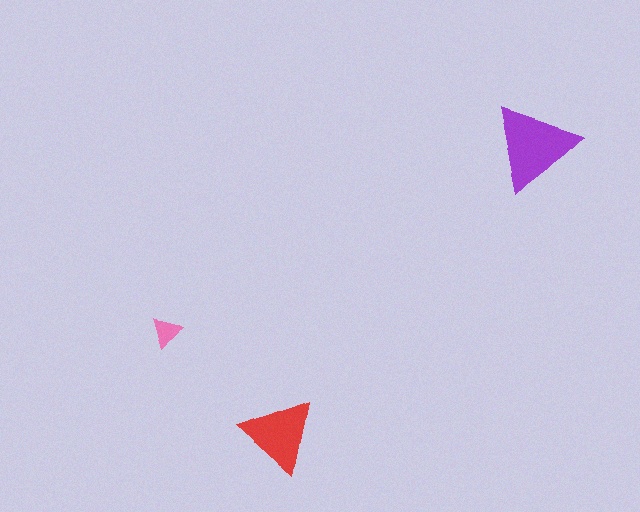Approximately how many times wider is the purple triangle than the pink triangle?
About 3 times wider.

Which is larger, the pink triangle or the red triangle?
The red one.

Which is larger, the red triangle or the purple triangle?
The purple one.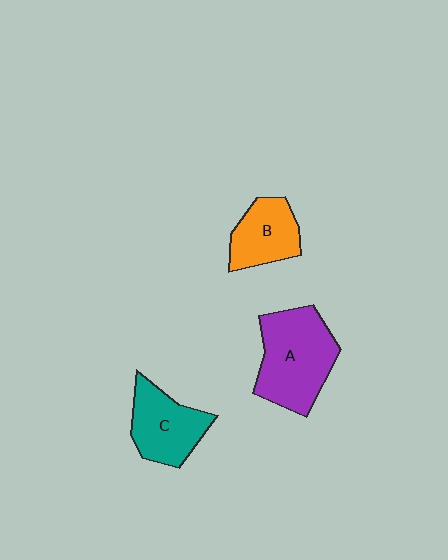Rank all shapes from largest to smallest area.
From largest to smallest: A (purple), C (teal), B (orange).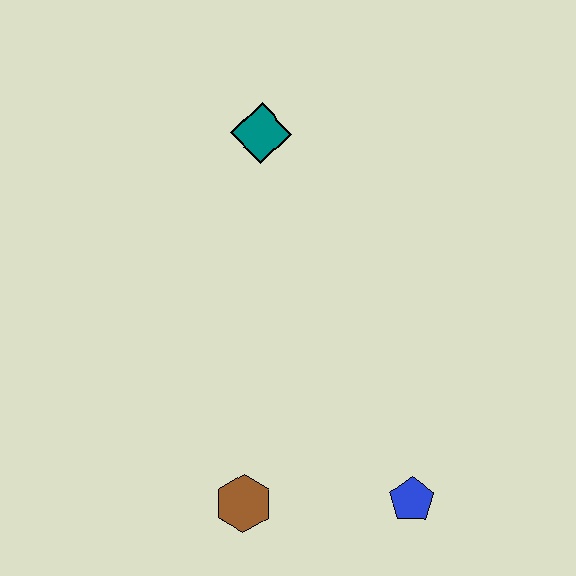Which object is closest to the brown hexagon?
The blue pentagon is closest to the brown hexagon.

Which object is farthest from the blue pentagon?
The teal diamond is farthest from the blue pentagon.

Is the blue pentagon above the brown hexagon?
Yes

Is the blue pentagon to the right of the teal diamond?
Yes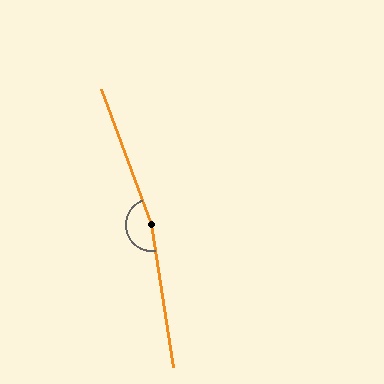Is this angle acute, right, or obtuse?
It is obtuse.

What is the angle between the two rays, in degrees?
Approximately 169 degrees.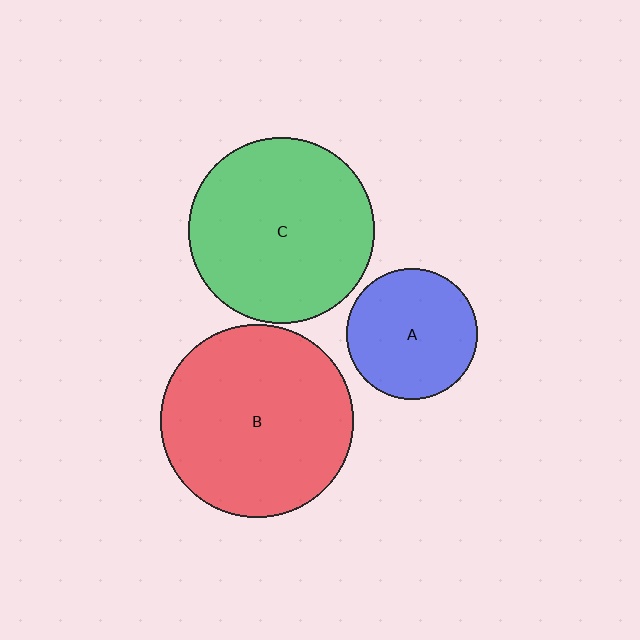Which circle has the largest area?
Circle B (red).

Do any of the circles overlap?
No, none of the circles overlap.